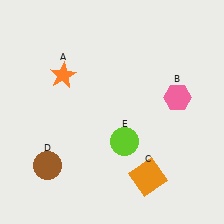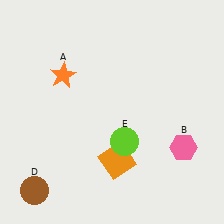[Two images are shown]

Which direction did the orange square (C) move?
The orange square (C) moved left.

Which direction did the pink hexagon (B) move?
The pink hexagon (B) moved down.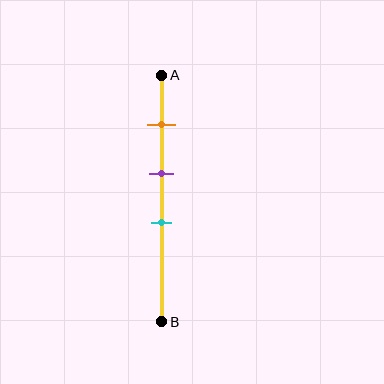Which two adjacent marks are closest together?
The purple and cyan marks are the closest adjacent pair.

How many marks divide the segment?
There are 3 marks dividing the segment.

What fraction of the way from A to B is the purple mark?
The purple mark is approximately 40% (0.4) of the way from A to B.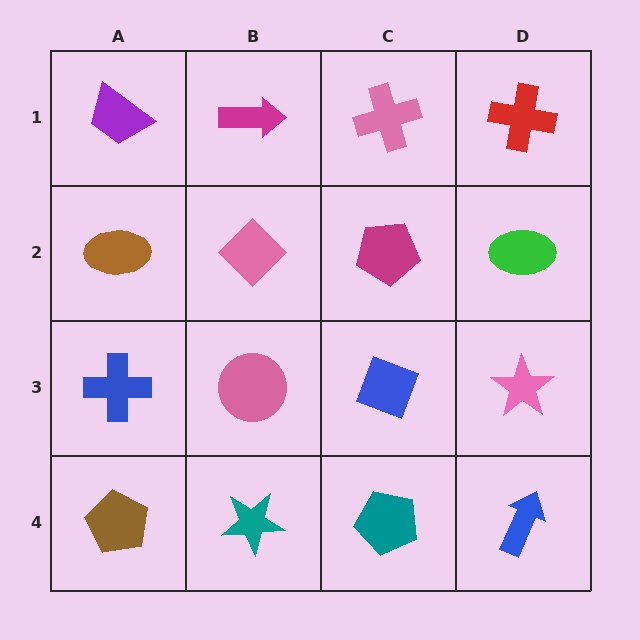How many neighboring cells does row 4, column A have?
2.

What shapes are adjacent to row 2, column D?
A red cross (row 1, column D), a pink star (row 3, column D), a magenta pentagon (row 2, column C).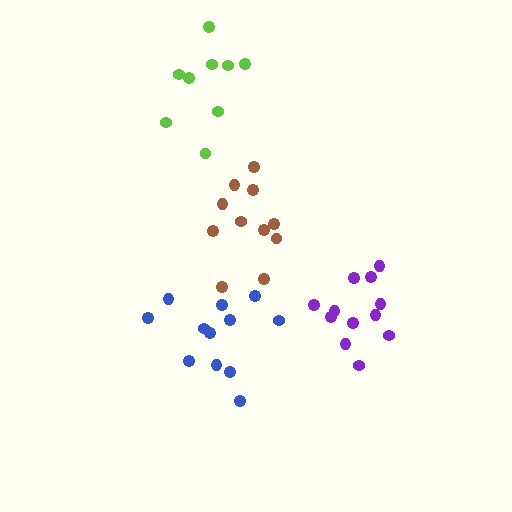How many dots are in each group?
Group 1: 12 dots, Group 2: 9 dots, Group 3: 11 dots, Group 4: 12 dots (44 total).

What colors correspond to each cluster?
The clusters are colored: purple, lime, brown, blue.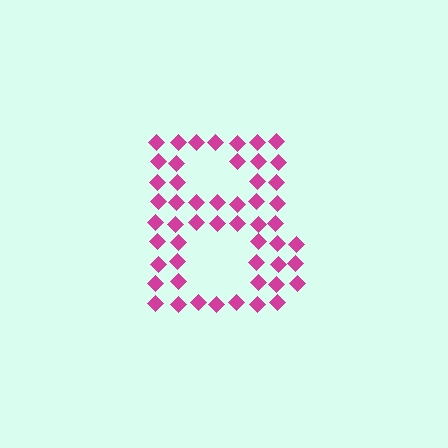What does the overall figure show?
The overall figure shows the letter B.